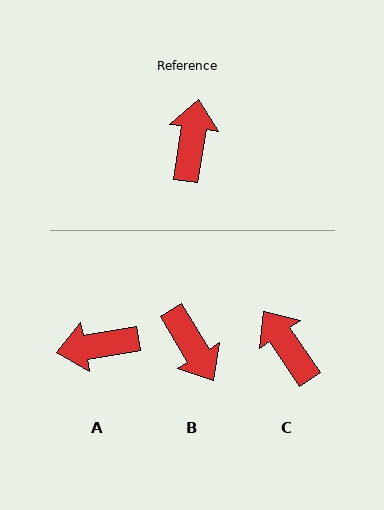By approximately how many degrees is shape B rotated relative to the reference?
Approximately 140 degrees clockwise.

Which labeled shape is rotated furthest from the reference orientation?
B, about 140 degrees away.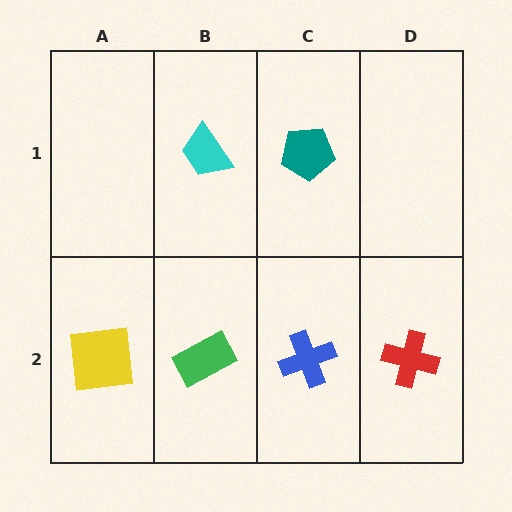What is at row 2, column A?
A yellow square.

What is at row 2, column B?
A green rectangle.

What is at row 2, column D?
A red cross.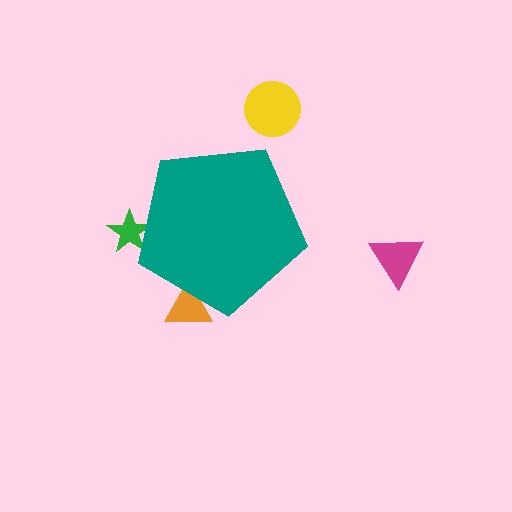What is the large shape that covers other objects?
A teal pentagon.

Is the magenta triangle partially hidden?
No, the magenta triangle is fully visible.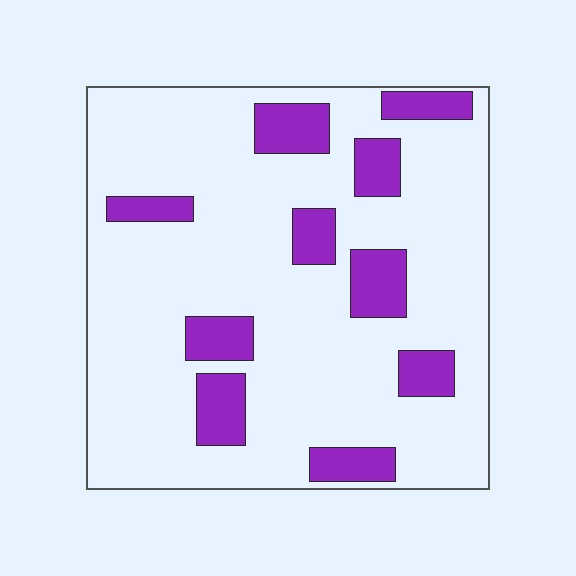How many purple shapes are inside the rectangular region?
10.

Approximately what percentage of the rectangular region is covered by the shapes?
Approximately 20%.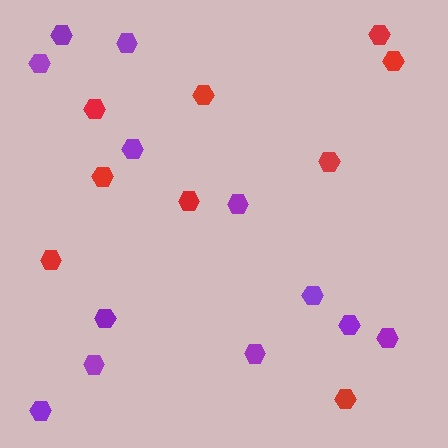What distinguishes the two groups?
There are 2 groups: one group of purple hexagons (12) and one group of red hexagons (9).